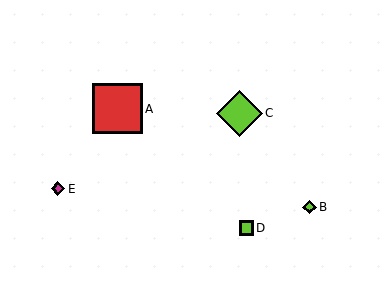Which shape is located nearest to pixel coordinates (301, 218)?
The lime diamond (labeled B) at (309, 207) is nearest to that location.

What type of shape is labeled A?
Shape A is a red square.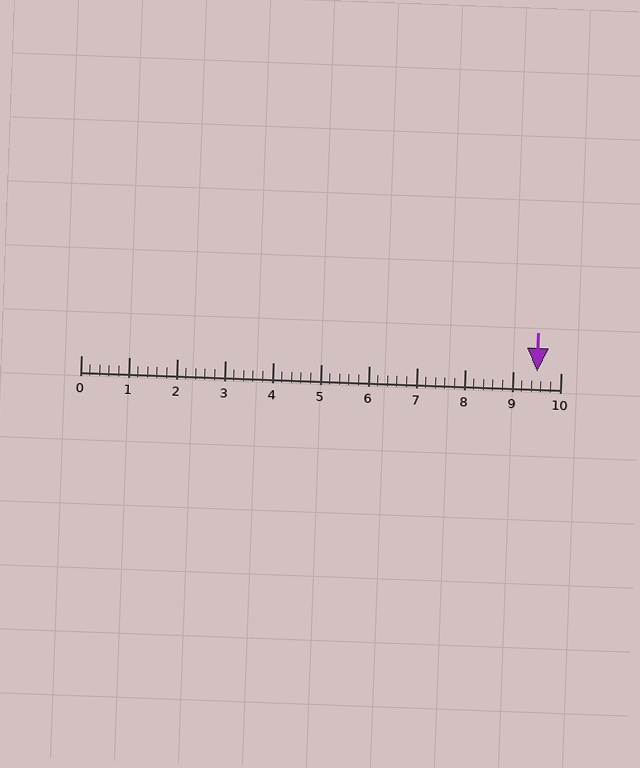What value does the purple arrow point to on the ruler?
The purple arrow points to approximately 9.5.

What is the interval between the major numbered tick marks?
The major tick marks are spaced 1 units apart.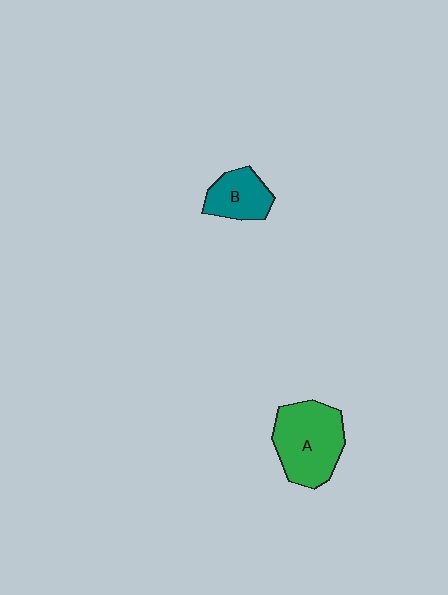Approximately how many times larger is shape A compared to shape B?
Approximately 1.8 times.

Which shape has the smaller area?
Shape B (teal).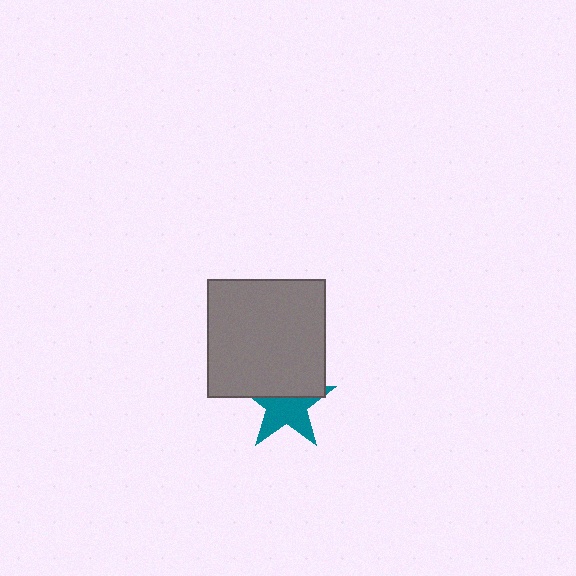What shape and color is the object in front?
The object in front is a gray square.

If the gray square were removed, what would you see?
You would see the complete teal star.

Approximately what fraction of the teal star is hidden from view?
Roughly 43% of the teal star is hidden behind the gray square.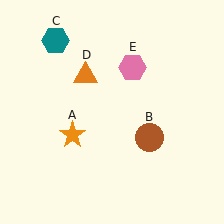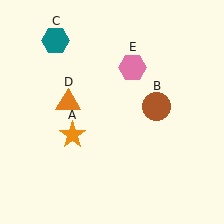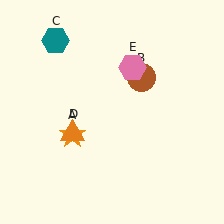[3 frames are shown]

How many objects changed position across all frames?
2 objects changed position: brown circle (object B), orange triangle (object D).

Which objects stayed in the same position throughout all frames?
Orange star (object A) and teal hexagon (object C) and pink hexagon (object E) remained stationary.